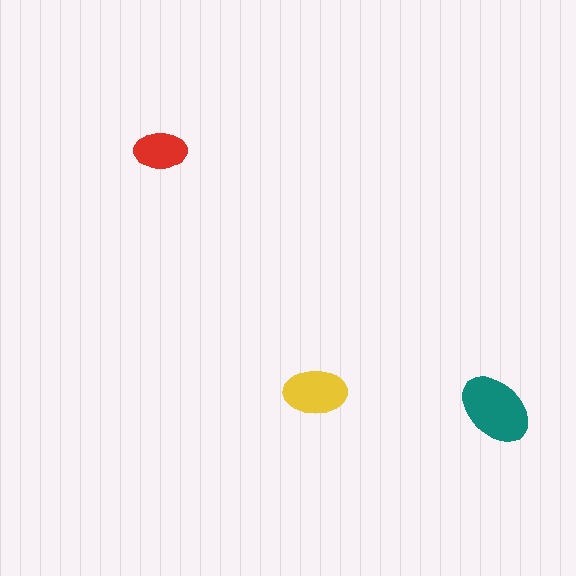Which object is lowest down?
The teal ellipse is bottommost.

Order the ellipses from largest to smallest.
the teal one, the yellow one, the red one.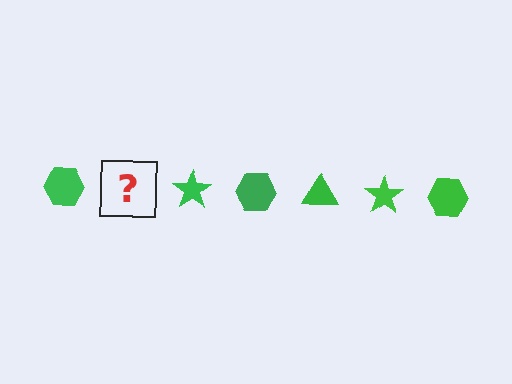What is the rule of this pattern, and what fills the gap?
The rule is that the pattern cycles through hexagon, triangle, star shapes in green. The gap should be filled with a green triangle.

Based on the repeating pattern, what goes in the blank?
The blank should be a green triangle.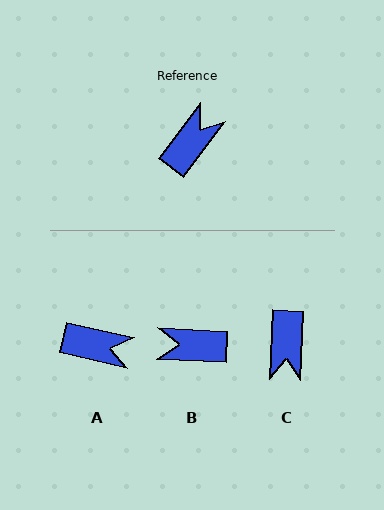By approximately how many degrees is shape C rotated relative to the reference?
Approximately 146 degrees clockwise.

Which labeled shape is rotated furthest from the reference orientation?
C, about 146 degrees away.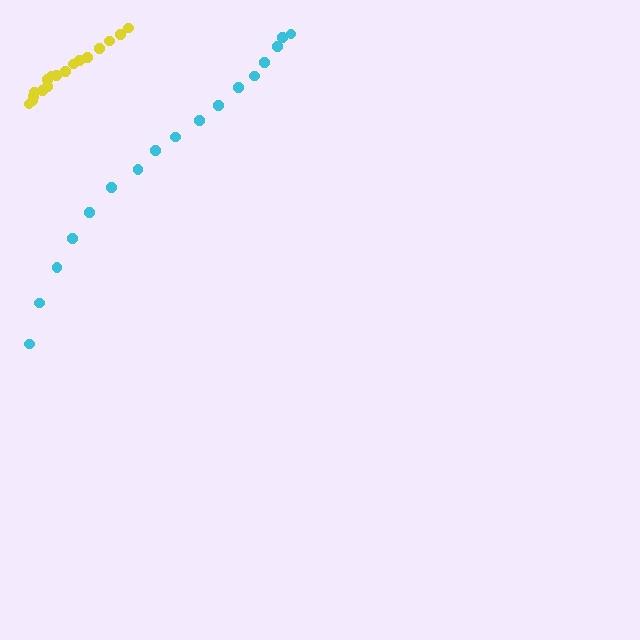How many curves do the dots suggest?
There are 2 distinct paths.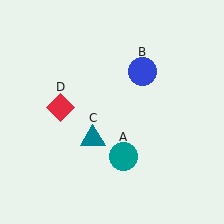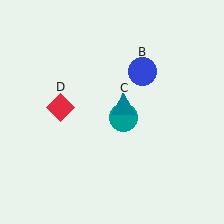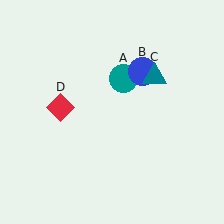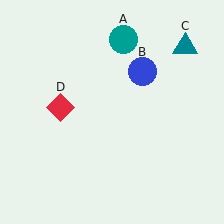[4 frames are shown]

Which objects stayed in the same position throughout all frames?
Blue circle (object B) and red diamond (object D) remained stationary.